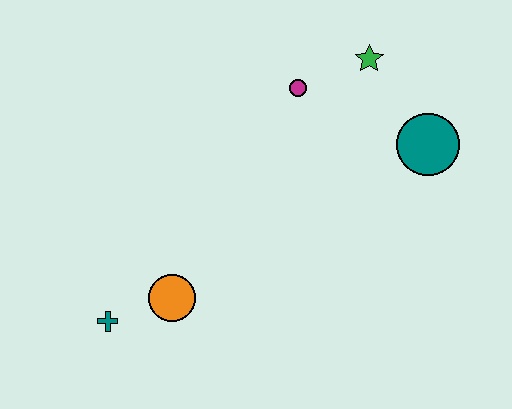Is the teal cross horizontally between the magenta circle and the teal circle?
No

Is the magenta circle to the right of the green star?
No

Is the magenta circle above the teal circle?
Yes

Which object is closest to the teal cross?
The orange circle is closest to the teal cross.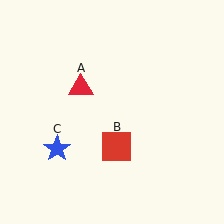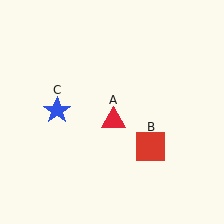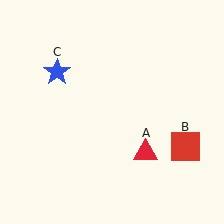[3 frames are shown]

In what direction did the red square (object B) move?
The red square (object B) moved right.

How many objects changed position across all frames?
3 objects changed position: red triangle (object A), red square (object B), blue star (object C).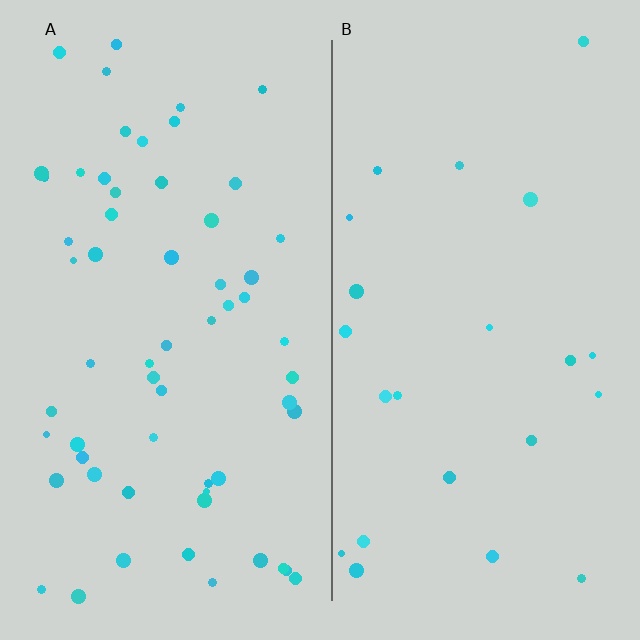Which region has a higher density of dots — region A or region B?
A (the left).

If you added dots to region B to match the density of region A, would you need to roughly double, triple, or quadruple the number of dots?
Approximately triple.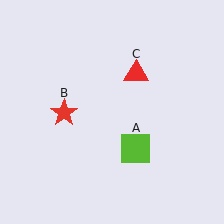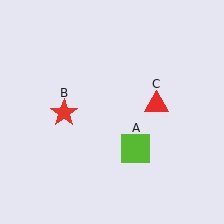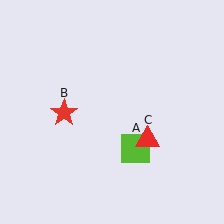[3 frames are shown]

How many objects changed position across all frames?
1 object changed position: red triangle (object C).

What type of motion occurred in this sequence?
The red triangle (object C) rotated clockwise around the center of the scene.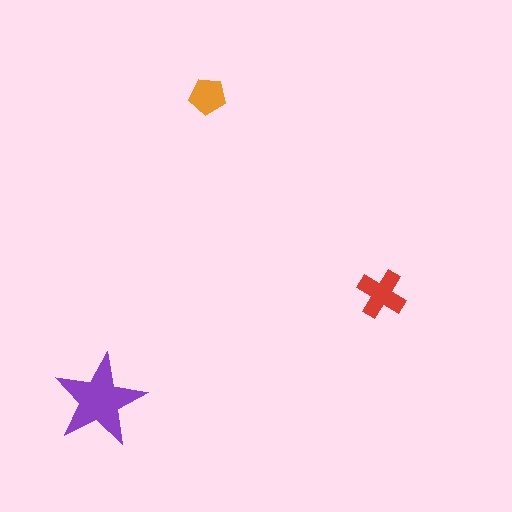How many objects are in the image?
There are 3 objects in the image.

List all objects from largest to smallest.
The purple star, the red cross, the orange pentagon.